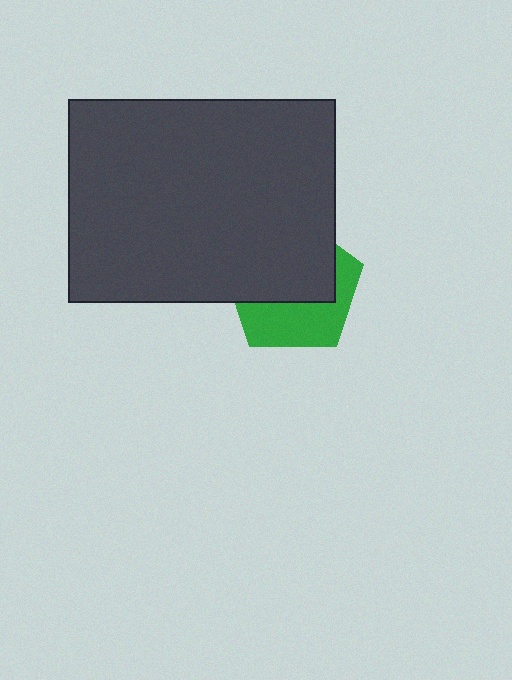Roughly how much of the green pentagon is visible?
A small part of it is visible (roughly 43%).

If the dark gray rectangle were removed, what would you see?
You would see the complete green pentagon.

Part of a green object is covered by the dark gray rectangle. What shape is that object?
It is a pentagon.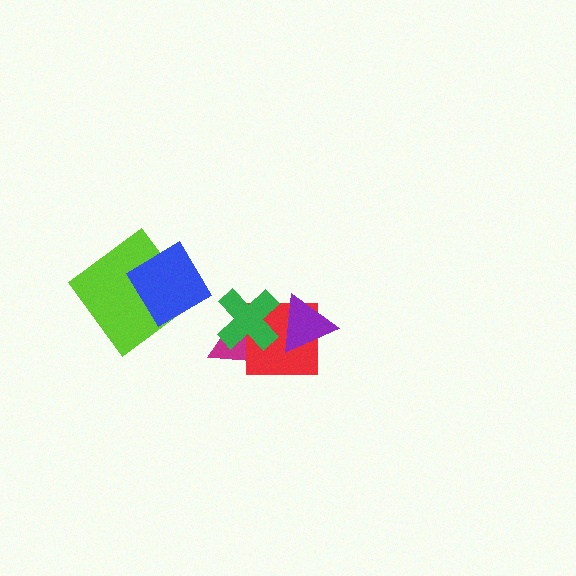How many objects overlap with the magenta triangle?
2 objects overlap with the magenta triangle.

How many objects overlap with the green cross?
3 objects overlap with the green cross.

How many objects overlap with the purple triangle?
2 objects overlap with the purple triangle.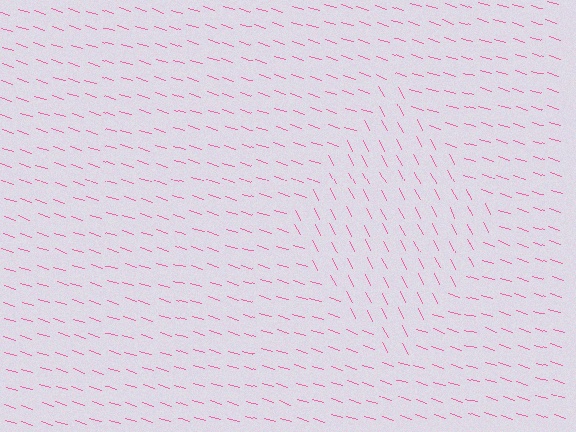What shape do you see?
I see a diamond.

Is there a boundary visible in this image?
Yes, there is a texture boundary formed by a change in line orientation.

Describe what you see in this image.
The image is filled with small pink line segments. A diamond region in the image has lines oriented differently from the surrounding lines, creating a visible texture boundary.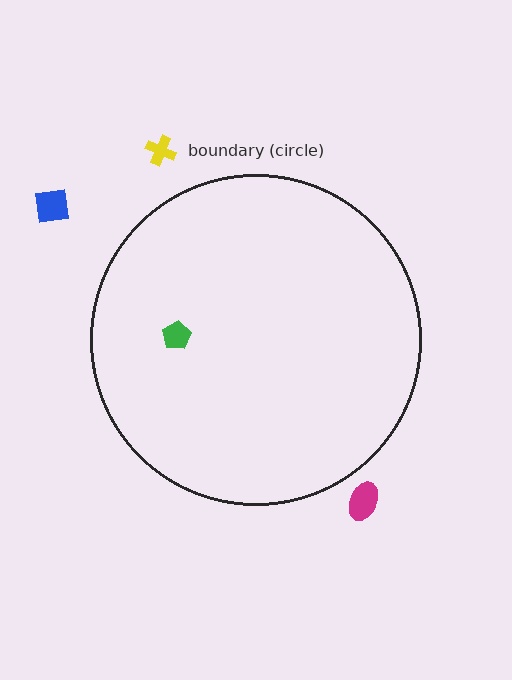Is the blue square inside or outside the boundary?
Outside.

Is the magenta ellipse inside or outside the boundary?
Outside.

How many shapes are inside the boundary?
1 inside, 3 outside.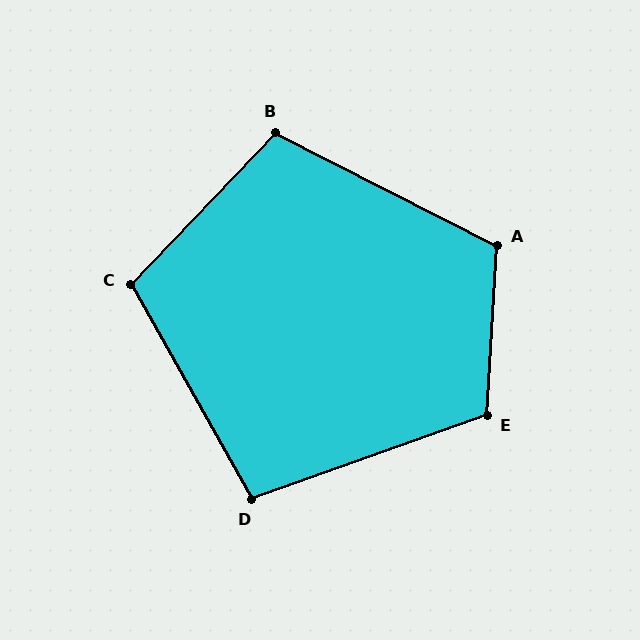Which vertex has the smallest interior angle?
D, at approximately 100 degrees.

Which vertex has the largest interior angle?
A, at approximately 113 degrees.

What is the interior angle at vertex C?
Approximately 107 degrees (obtuse).